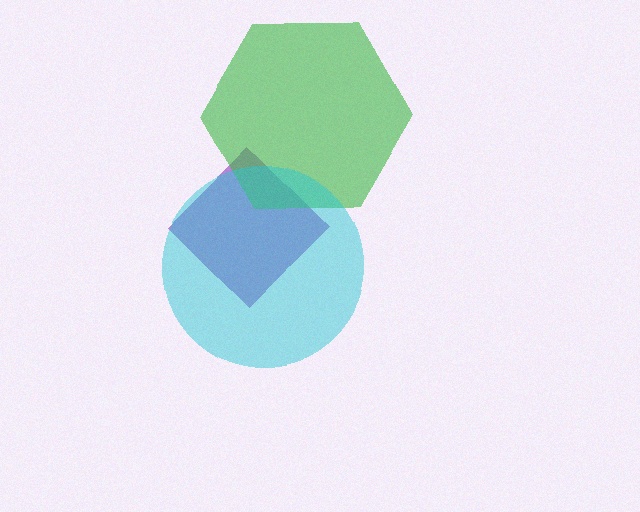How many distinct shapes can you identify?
There are 3 distinct shapes: a purple diamond, a green hexagon, a cyan circle.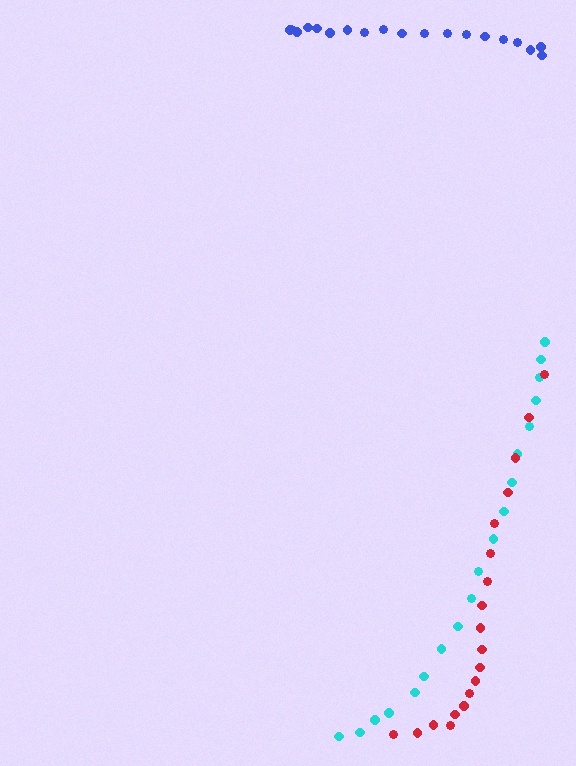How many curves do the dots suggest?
There are 3 distinct paths.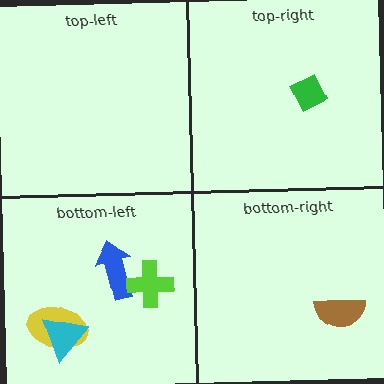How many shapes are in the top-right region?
1.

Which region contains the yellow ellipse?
The bottom-left region.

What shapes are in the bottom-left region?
The blue arrow, the yellow ellipse, the cyan triangle, the lime cross.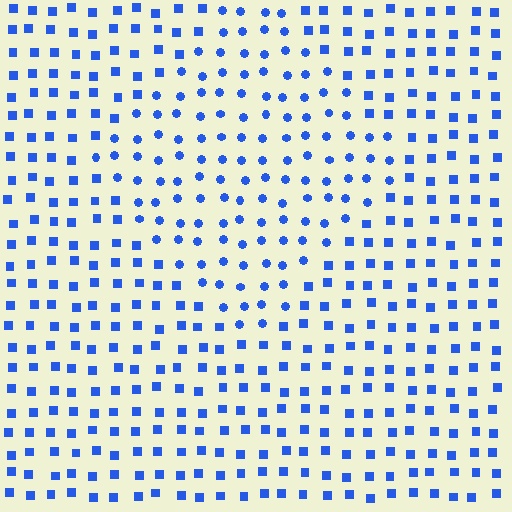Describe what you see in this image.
The image is filled with small blue elements arranged in a uniform grid. A diamond-shaped region contains circles, while the surrounding area contains squares. The boundary is defined purely by the change in element shape.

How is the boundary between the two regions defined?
The boundary is defined by a change in element shape: circles inside vs. squares outside. All elements share the same color and spacing.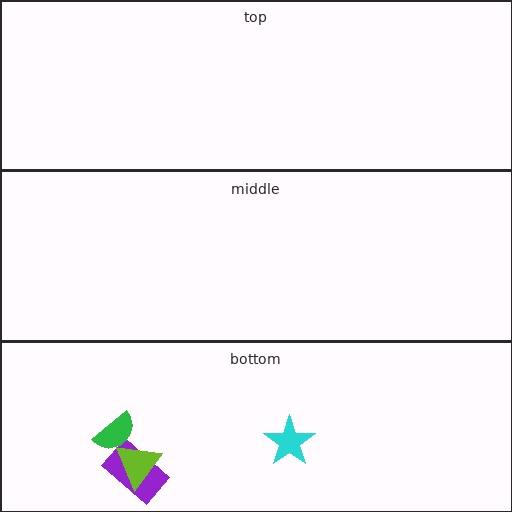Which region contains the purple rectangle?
The bottom region.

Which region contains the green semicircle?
The bottom region.